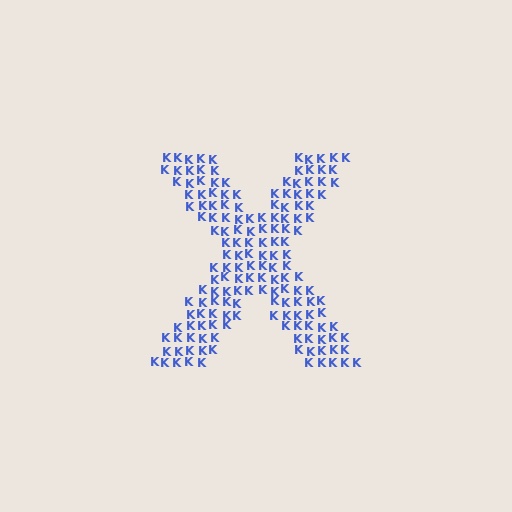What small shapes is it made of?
It is made of small letter K's.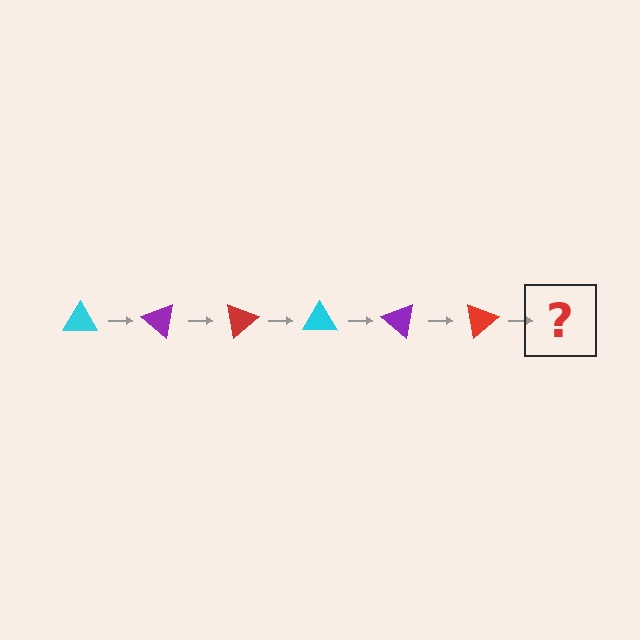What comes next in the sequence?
The next element should be a cyan triangle, rotated 240 degrees from the start.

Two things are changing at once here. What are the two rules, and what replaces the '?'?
The two rules are that it rotates 40 degrees each step and the color cycles through cyan, purple, and red. The '?' should be a cyan triangle, rotated 240 degrees from the start.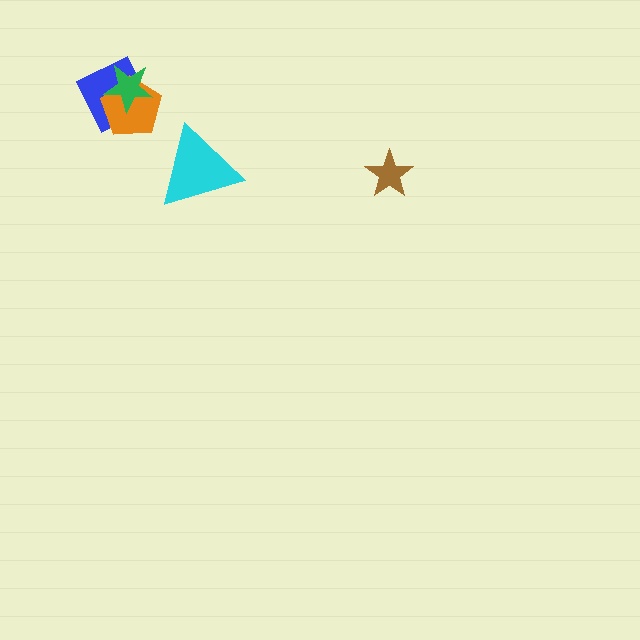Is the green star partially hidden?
No, no other shape covers it.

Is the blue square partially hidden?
Yes, it is partially covered by another shape.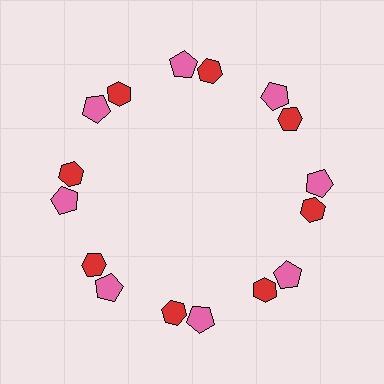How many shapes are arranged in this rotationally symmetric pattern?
There are 16 shapes, arranged in 8 groups of 2.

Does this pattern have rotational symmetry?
Yes, this pattern has 8-fold rotational symmetry. It looks the same after rotating 45 degrees around the center.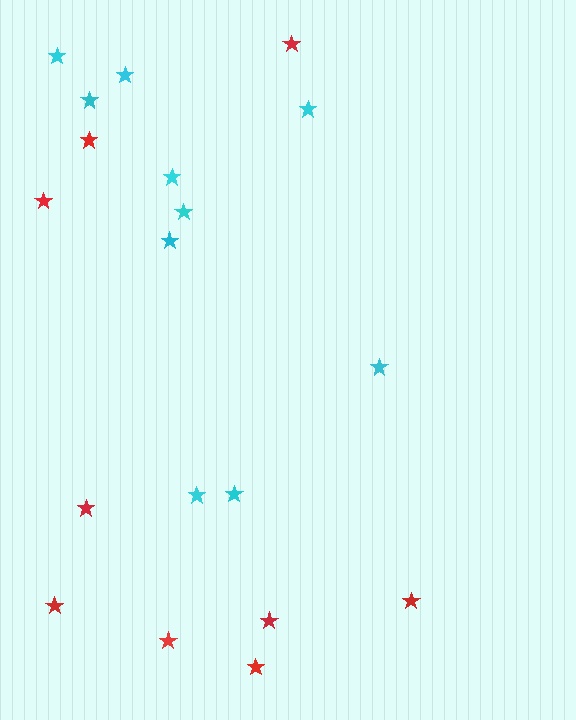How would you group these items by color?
There are 2 groups: one group of red stars (9) and one group of cyan stars (10).